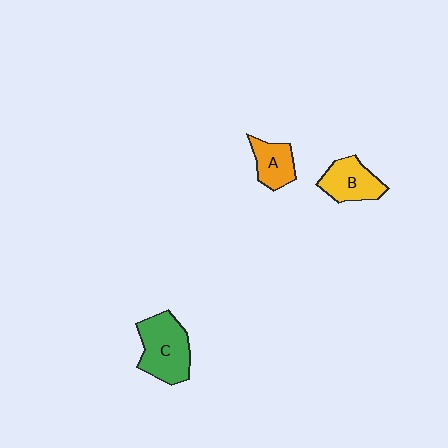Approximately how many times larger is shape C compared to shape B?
Approximately 1.4 times.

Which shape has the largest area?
Shape C (green).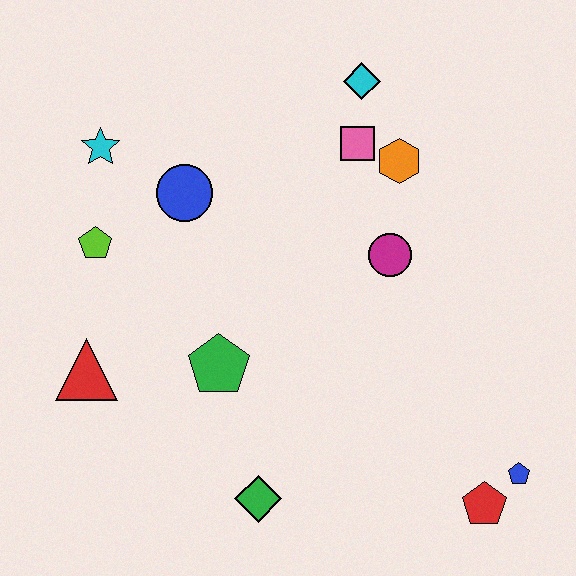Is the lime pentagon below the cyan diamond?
Yes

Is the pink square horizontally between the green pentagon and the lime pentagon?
No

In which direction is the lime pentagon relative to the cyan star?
The lime pentagon is below the cyan star.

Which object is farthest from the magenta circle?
The red triangle is farthest from the magenta circle.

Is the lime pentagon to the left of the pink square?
Yes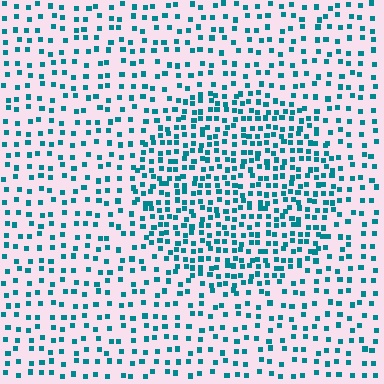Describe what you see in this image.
The image contains small teal elements arranged at two different densities. A circle-shaped region is visible where the elements are more densely packed than the surrounding area.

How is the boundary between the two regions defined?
The boundary is defined by a change in element density (approximately 2.0x ratio). All elements are the same color, size, and shape.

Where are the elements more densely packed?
The elements are more densely packed inside the circle boundary.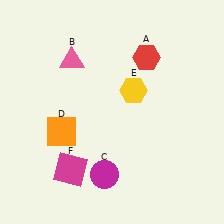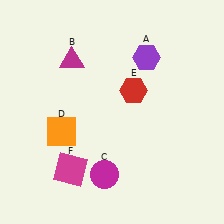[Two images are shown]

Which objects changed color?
A changed from red to purple. B changed from pink to magenta. E changed from yellow to red.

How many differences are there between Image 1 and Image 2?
There are 3 differences between the two images.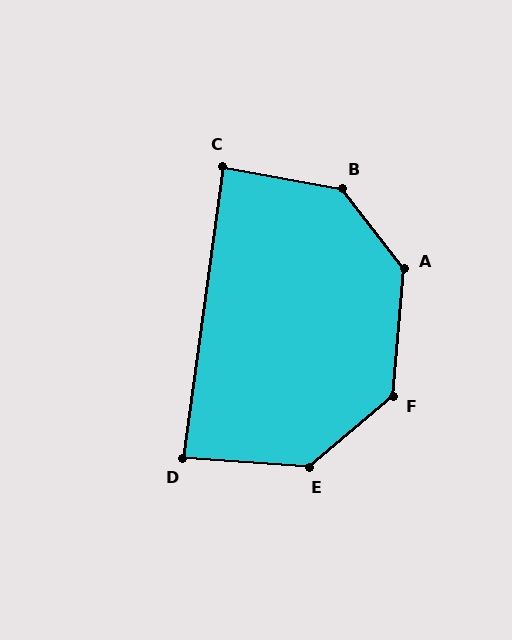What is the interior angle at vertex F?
Approximately 136 degrees (obtuse).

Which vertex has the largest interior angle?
B, at approximately 138 degrees.